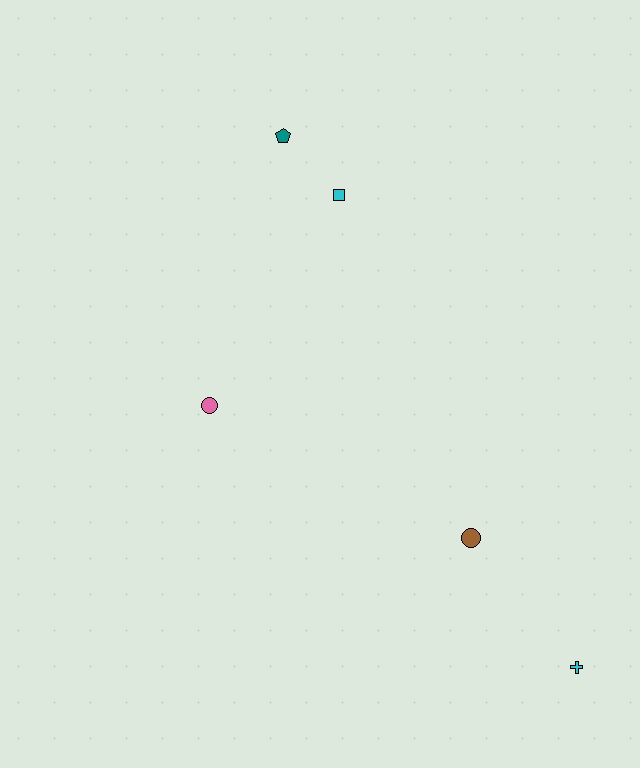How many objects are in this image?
There are 5 objects.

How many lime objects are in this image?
There are no lime objects.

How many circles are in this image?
There are 2 circles.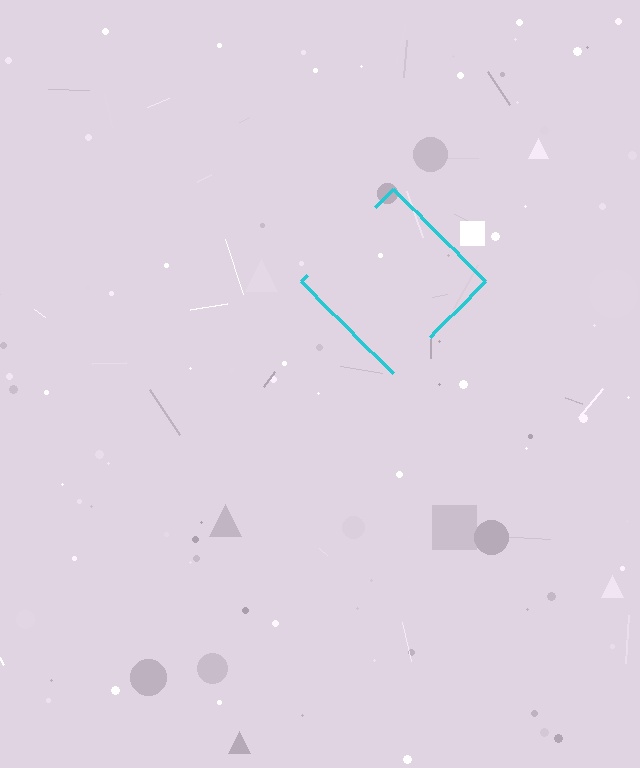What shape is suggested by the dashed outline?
The dashed outline suggests a diamond.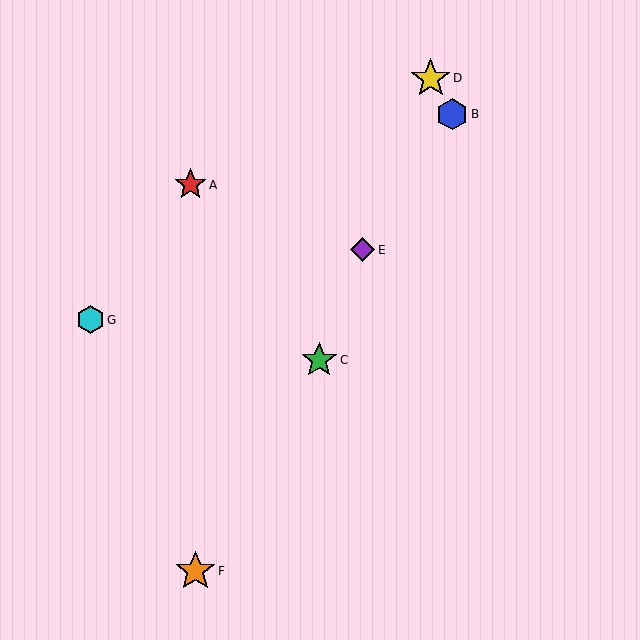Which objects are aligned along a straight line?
Objects C, D, E are aligned along a straight line.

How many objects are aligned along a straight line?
3 objects (C, D, E) are aligned along a straight line.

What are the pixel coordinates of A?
Object A is at (190, 185).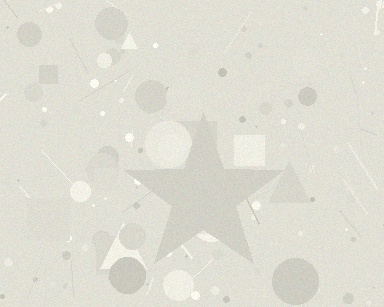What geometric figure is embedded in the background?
A star is embedded in the background.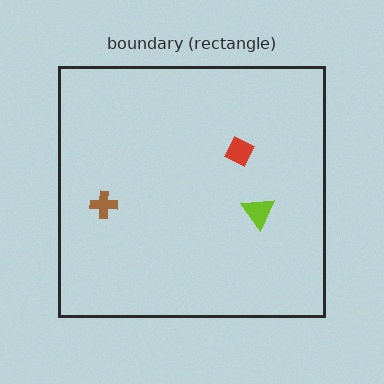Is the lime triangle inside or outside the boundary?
Inside.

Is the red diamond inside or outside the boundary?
Inside.